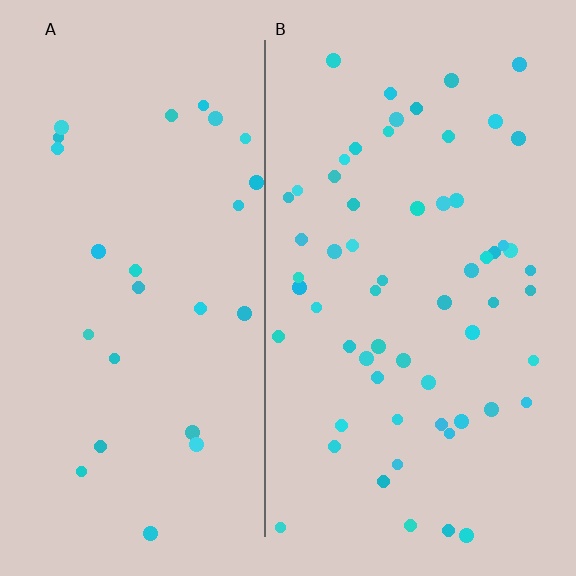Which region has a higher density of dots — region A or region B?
B (the right).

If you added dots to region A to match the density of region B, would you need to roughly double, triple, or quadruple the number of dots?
Approximately double.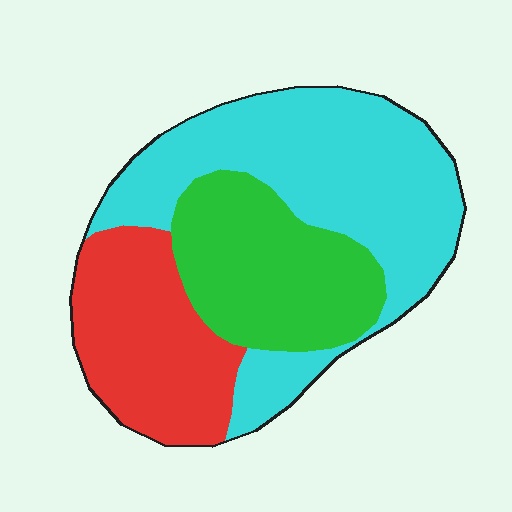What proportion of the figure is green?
Green takes up between a quarter and a half of the figure.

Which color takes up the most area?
Cyan, at roughly 45%.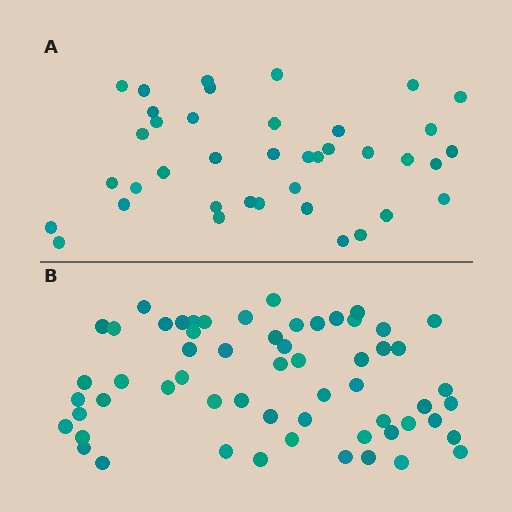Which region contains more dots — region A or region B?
Region B (the bottom region) has more dots.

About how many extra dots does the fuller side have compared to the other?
Region B has approximately 20 more dots than region A.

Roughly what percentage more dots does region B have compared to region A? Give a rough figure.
About 50% more.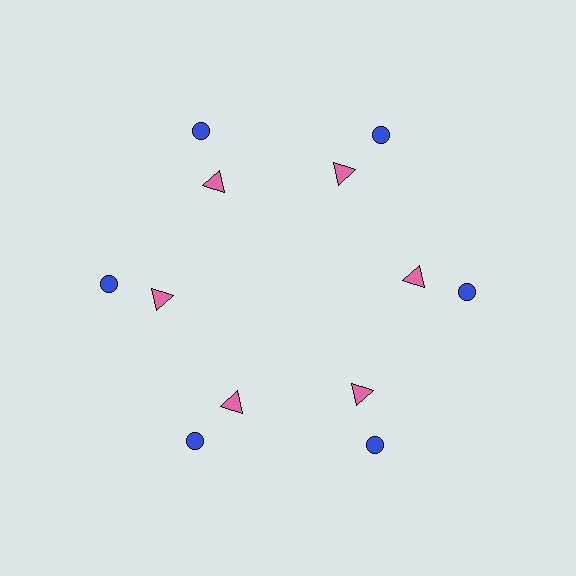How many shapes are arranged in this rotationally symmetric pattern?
There are 12 shapes, arranged in 6 groups of 2.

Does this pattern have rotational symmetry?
Yes, this pattern has 6-fold rotational symmetry. It looks the same after rotating 60 degrees around the center.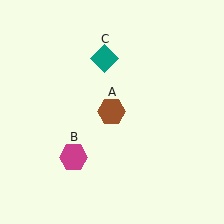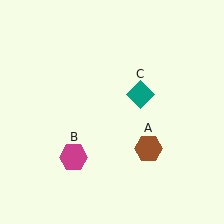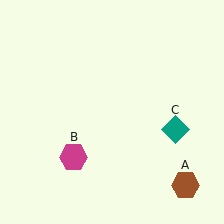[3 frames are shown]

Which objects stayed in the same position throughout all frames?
Magenta hexagon (object B) remained stationary.